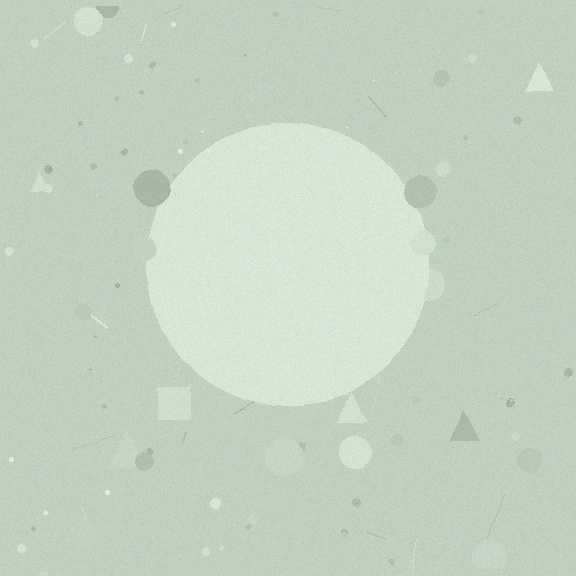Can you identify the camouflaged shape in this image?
The camouflaged shape is a circle.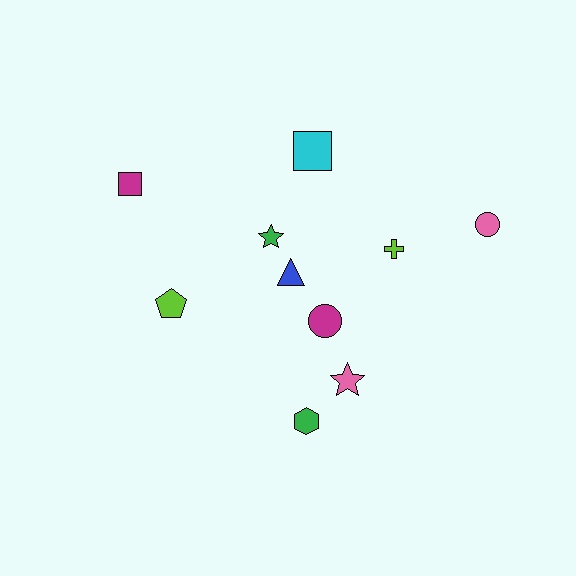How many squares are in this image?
There are 2 squares.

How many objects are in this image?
There are 10 objects.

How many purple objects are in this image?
There are no purple objects.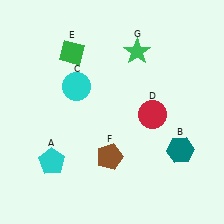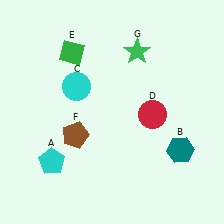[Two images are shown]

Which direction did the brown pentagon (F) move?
The brown pentagon (F) moved left.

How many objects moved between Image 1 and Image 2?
1 object moved between the two images.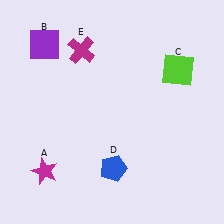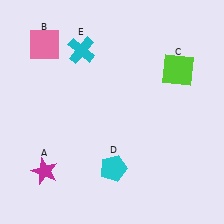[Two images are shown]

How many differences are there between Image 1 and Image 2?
There are 3 differences between the two images.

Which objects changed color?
B changed from purple to pink. D changed from blue to cyan. E changed from magenta to cyan.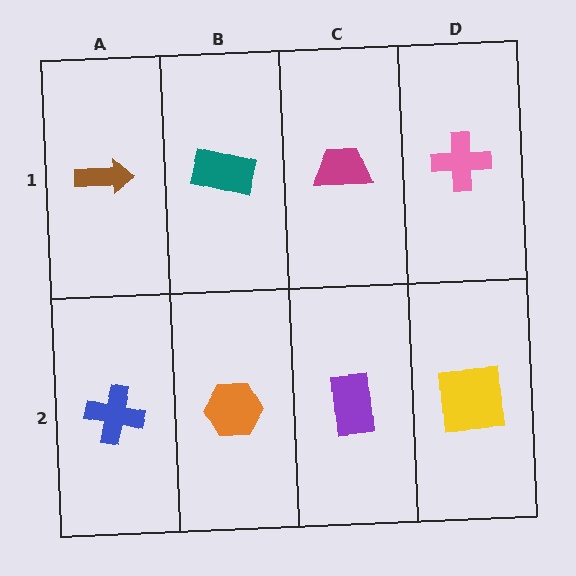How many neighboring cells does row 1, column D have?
2.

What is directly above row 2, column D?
A pink cross.